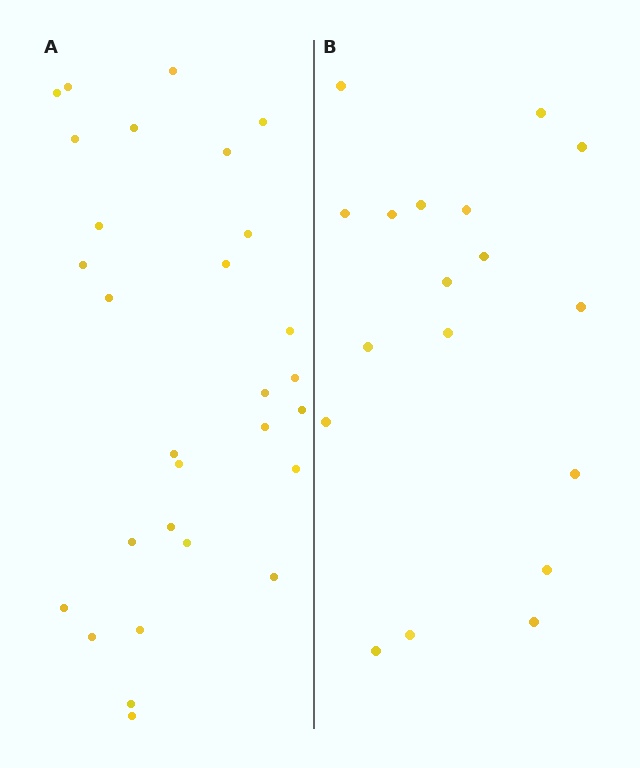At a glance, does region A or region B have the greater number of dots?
Region A (the left region) has more dots.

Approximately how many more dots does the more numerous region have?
Region A has roughly 12 or so more dots than region B.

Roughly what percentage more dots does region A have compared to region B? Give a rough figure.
About 60% more.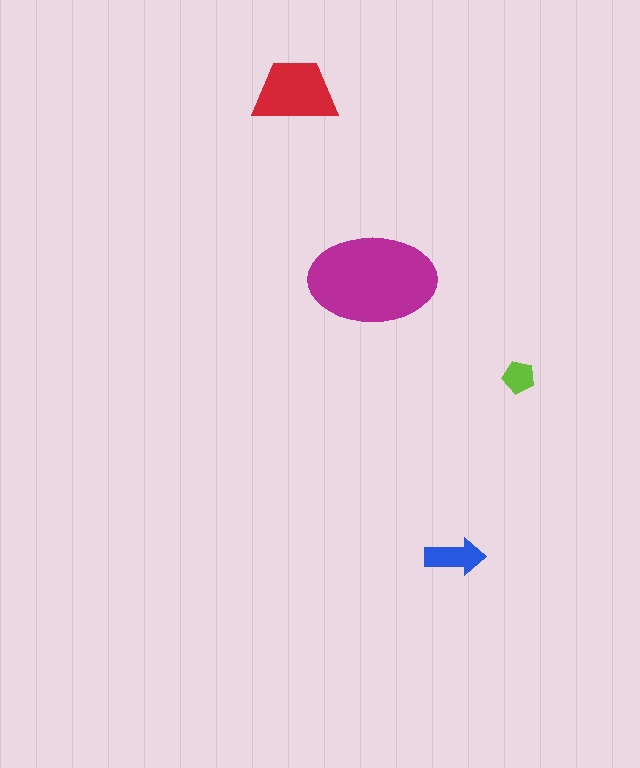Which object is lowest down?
The blue arrow is bottommost.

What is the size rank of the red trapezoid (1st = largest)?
2nd.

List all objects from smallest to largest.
The lime pentagon, the blue arrow, the red trapezoid, the magenta ellipse.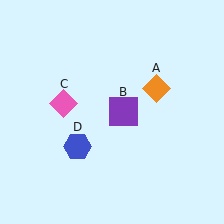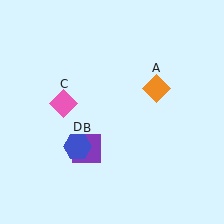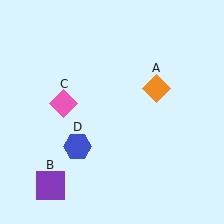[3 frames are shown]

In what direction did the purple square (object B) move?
The purple square (object B) moved down and to the left.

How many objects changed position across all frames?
1 object changed position: purple square (object B).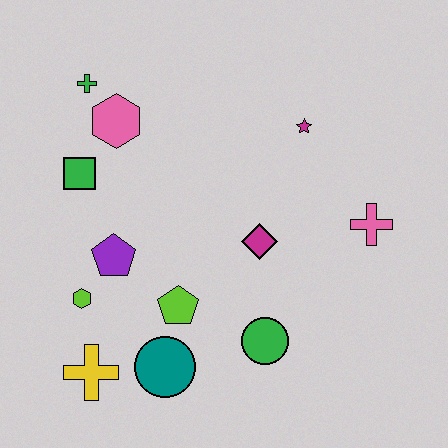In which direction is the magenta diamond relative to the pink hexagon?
The magenta diamond is to the right of the pink hexagon.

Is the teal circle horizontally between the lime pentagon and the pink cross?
No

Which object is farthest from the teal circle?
The green cross is farthest from the teal circle.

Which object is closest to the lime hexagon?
The purple pentagon is closest to the lime hexagon.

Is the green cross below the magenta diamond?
No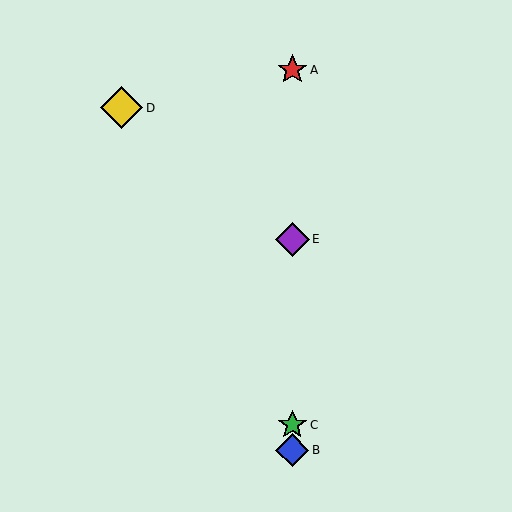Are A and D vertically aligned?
No, A is at x≈292 and D is at x≈121.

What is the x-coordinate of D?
Object D is at x≈121.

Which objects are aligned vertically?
Objects A, B, C, E are aligned vertically.